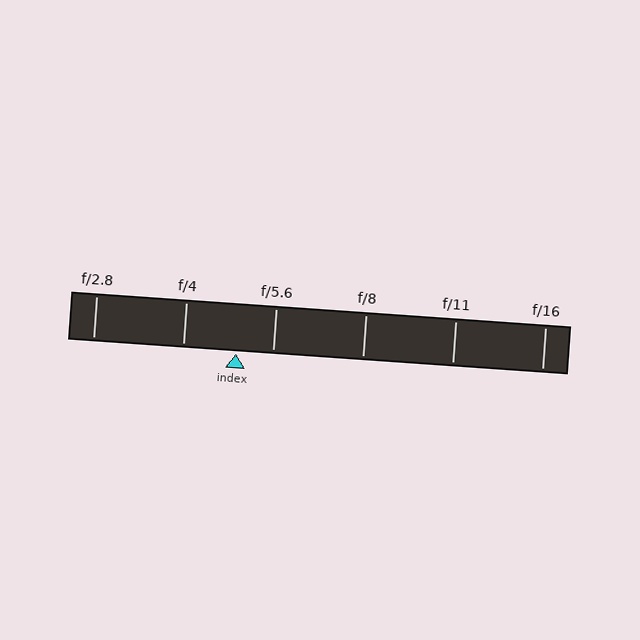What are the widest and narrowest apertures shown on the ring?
The widest aperture shown is f/2.8 and the narrowest is f/16.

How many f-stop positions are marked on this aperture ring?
There are 6 f-stop positions marked.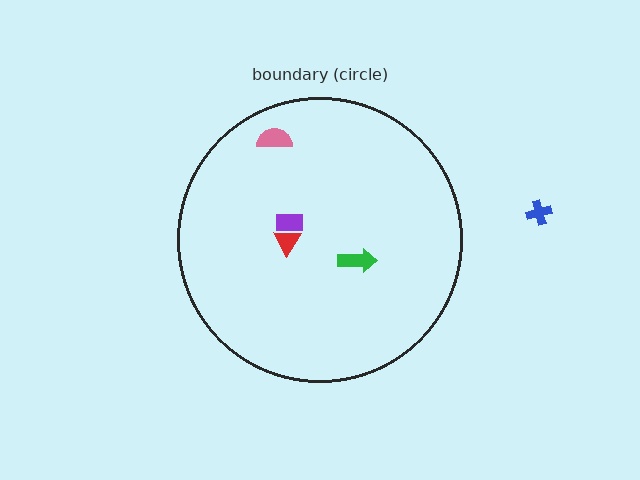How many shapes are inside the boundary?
4 inside, 1 outside.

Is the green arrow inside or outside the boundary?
Inside.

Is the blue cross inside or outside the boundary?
Outside.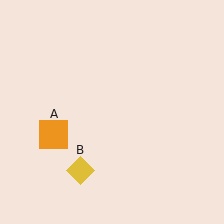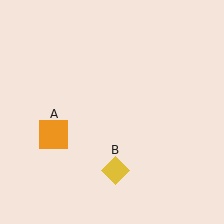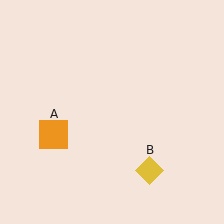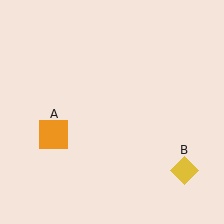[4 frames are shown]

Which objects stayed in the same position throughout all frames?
Orange square (object A) remained stationary.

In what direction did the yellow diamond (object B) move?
The yellow diamond (object B) moved right.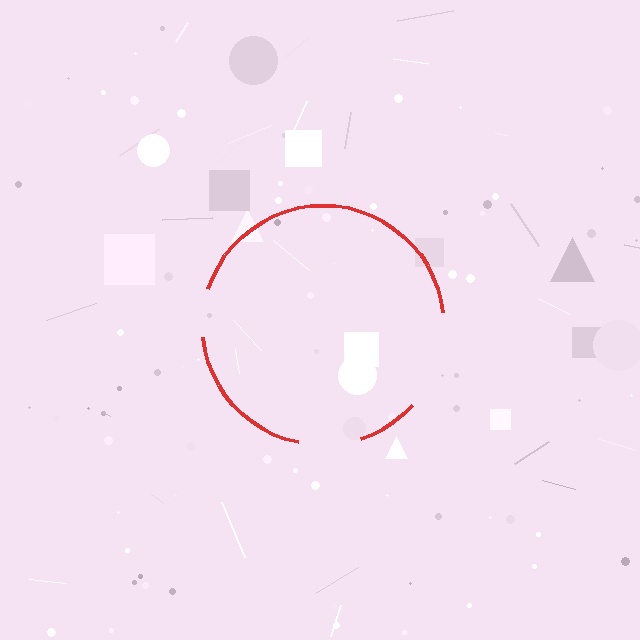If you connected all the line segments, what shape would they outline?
They would outline a circle.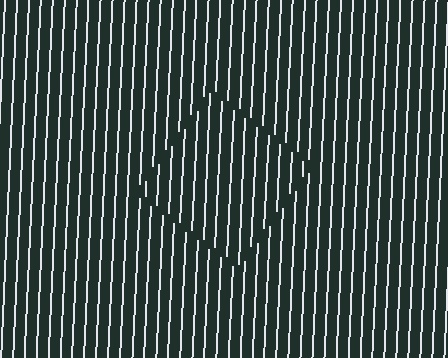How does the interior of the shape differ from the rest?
The interior of the shape contains the same grating, shifted by half a period — the contour is defined by the phase discontinuity where line-ends from the inner and outer gratings abut.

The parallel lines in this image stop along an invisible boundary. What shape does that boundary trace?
An illusory square. The interior of the shape contains the same grating, shifted by half a period — the contour is defined by the phase discontinuity where line-ends from the inner and outer gratings abut.